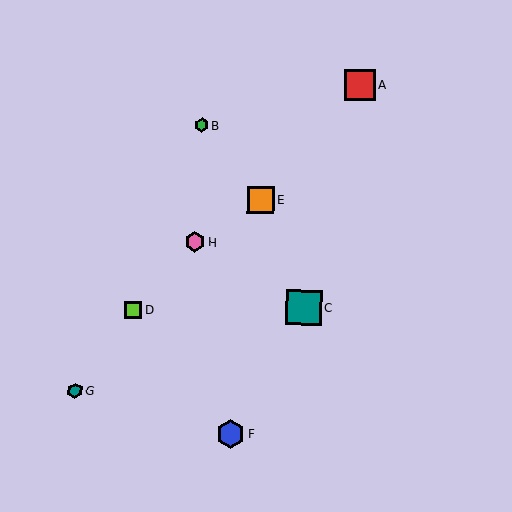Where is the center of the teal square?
The center of the teal square is at (304, 308).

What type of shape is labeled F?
Shape F is a blue hexagon.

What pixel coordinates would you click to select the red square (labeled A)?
Click at (360, 85) to select the red square A.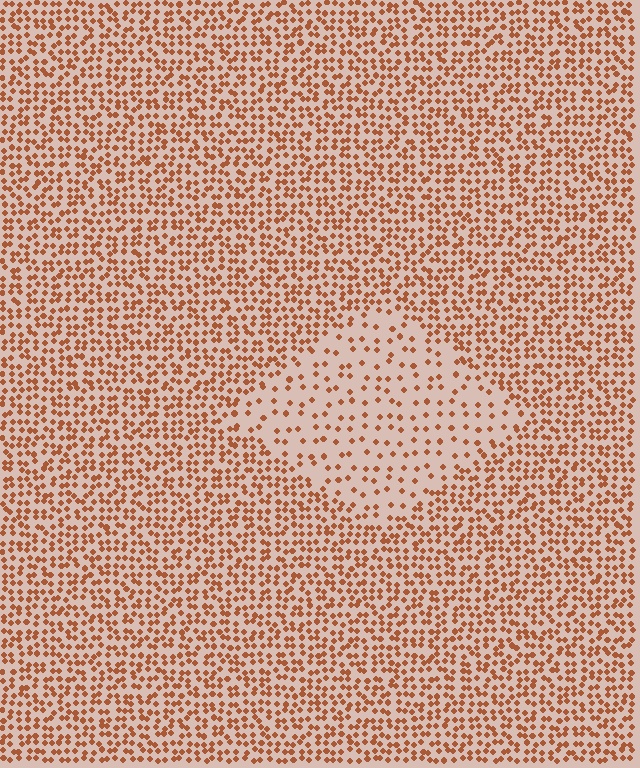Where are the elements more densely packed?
The elements are more densely packed outside the diamond boundary.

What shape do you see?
I see a diamond.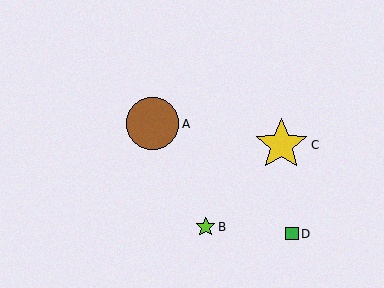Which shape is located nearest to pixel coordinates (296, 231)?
The green square (labeled D) at (292, 234) is nearest to that location.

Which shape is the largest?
The yellow star (labeled C) is the largest.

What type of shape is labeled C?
Shape C is a yellow star.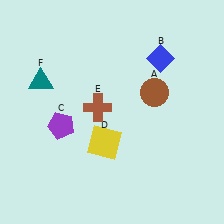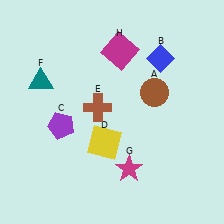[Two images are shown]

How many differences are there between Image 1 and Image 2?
There are 2 differences between the two images.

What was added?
A magenta star (G), a magenta square (H) were added in Image 2.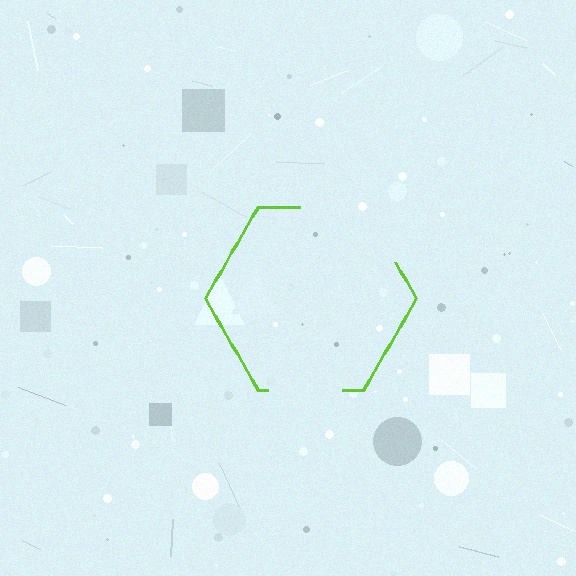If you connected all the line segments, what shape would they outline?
They would outline a hexagon.